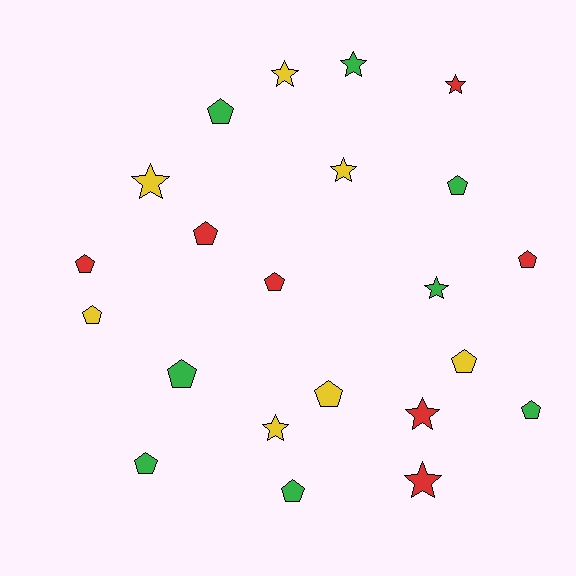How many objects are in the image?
There are 22 objects.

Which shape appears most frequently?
Pentagon, with 13 objects.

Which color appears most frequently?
Green, with 8 objects.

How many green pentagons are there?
There are 6 green pentagons.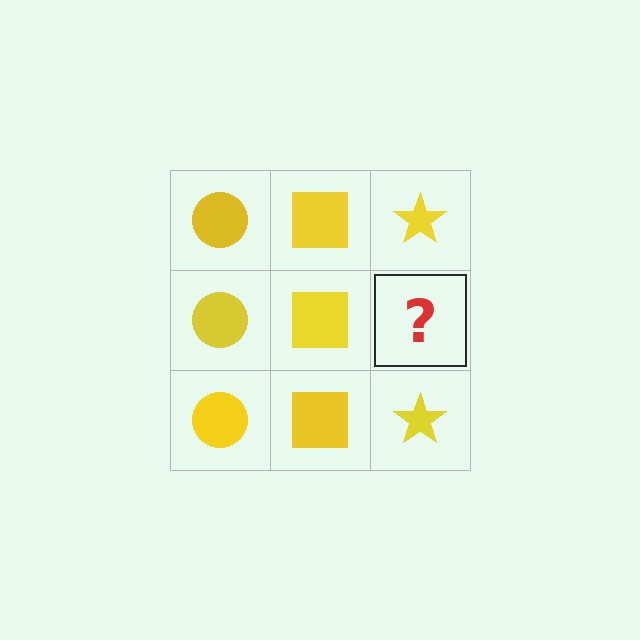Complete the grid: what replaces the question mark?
The question mark should be replaced with a yellow star.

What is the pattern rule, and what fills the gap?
The rule is that each column has a consistent shape. The gap should be filled with a yellow star.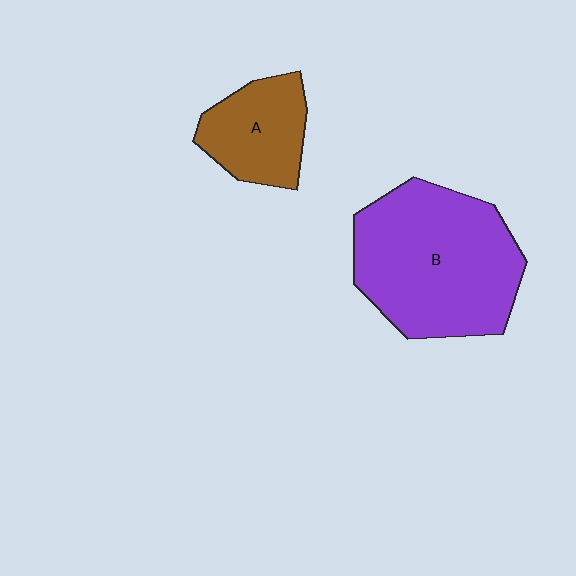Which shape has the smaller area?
Shape A (brown).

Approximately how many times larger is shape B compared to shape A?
Approximately 2.3 times.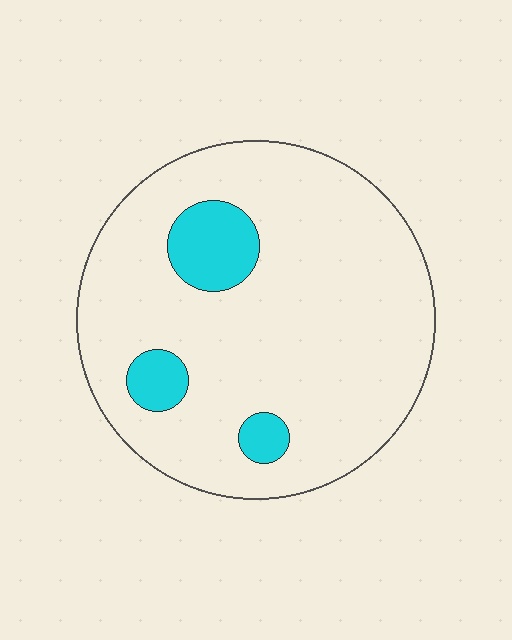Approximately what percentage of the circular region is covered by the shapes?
Approximately 10%.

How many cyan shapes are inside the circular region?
3.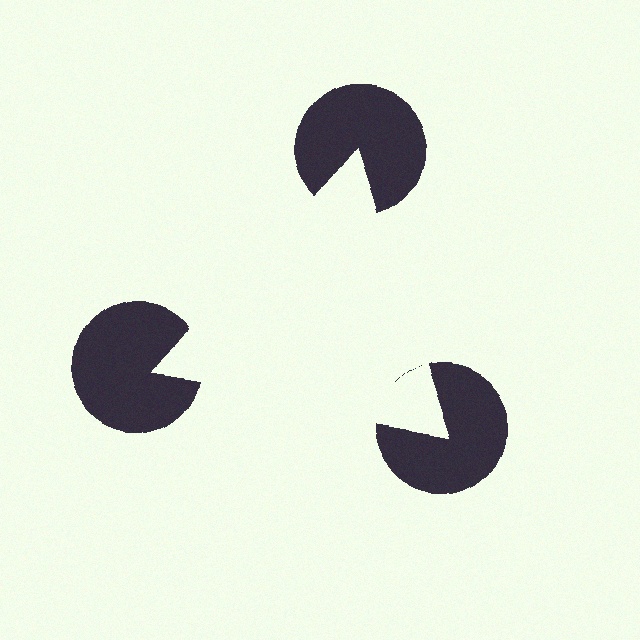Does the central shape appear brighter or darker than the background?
It typically appears slightly brighter than the background, even though no actual brightness change is drawn.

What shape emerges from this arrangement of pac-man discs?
An illusory triangle — its edges are inferred from the aligned wedge cuts in the pac-man discs, not physically drawn.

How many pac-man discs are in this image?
There are 3 — one at each vertex of the illusory triangle.